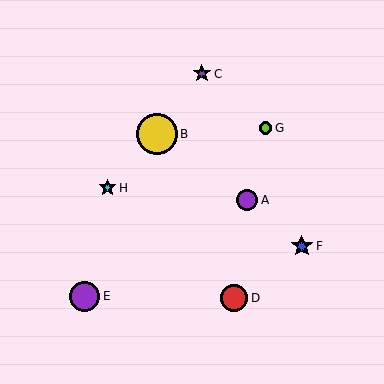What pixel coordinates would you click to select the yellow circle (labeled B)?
Click at (157, 134) to select the yellow circle B.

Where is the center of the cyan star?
The center of the cyan star is at (108, 188).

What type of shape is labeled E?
Shape E is a purple circle.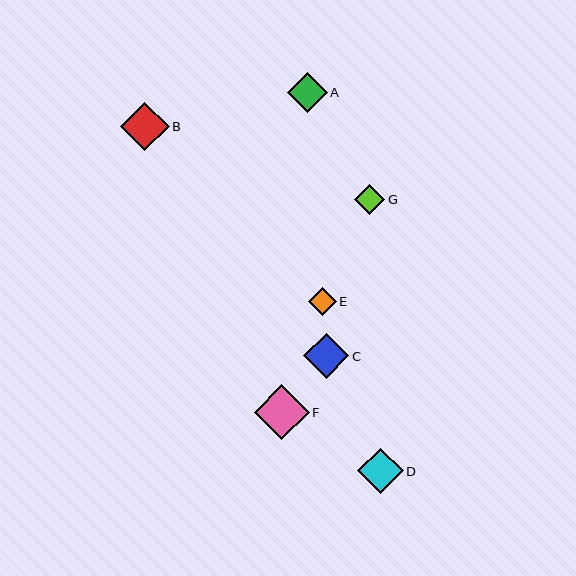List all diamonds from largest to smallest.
From largest to smallest: F, B, D, C, A, G, E.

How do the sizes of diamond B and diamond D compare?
Diamond B and diamond D are approximately the same size.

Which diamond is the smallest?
Diamond E is the smallest with a size of approximately 28 pixels.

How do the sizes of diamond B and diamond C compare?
Diamond B and diamond C are approximately the same size.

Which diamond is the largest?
Diamond F is the largest with a size of approximately 55 pixels.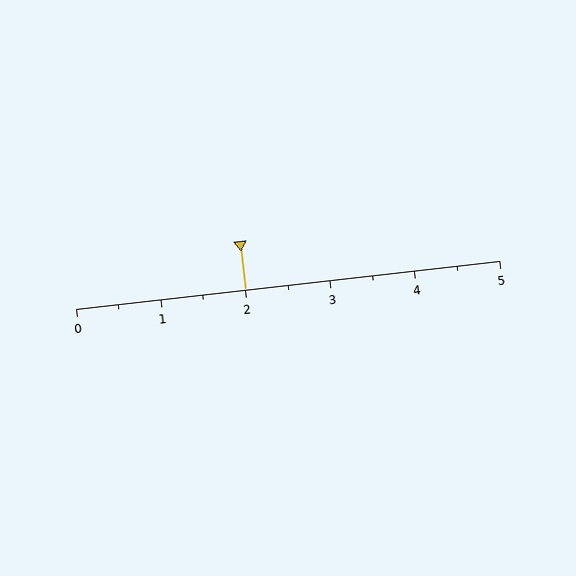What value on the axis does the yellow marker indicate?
The marker indicates approximately 2.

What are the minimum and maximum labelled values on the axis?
The axis runs from 0 to 5.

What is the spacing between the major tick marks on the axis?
The major ticks are spaced 1 apart.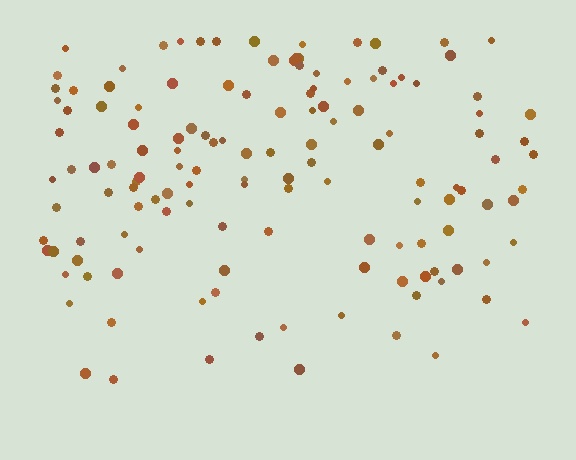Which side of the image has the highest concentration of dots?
The top.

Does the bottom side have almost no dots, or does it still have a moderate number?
Still a moderate number, just noticeably fewer than the top.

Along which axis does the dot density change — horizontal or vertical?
Vertical.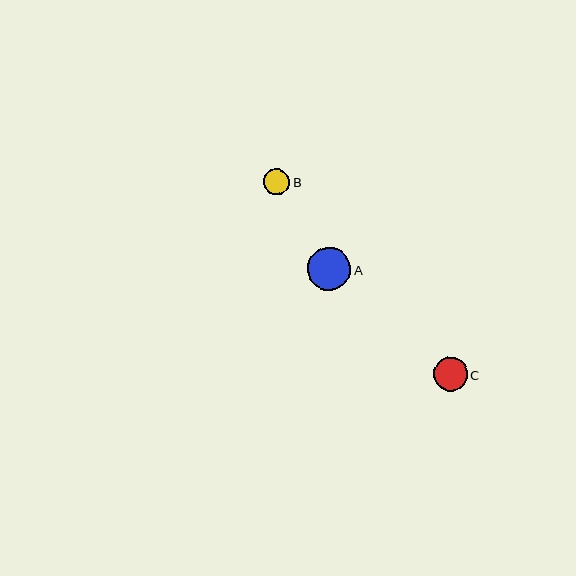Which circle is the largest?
Circle A is the largest with a size of approximately 43 pixels.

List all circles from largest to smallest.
From largest to smallest: A, C, B.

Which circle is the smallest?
Circle B is the smallest with a size of approximately 26 pixels.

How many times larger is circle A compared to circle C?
Circle A is approximately 1.3 times the size of circle C.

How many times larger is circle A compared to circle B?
Circle A is approximately 1.7 times the size of circle B.